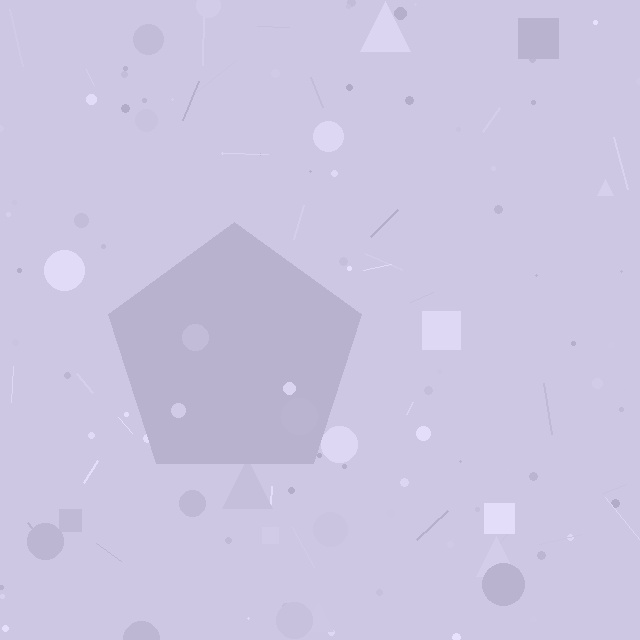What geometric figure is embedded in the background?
A pentagon is embedded in the background.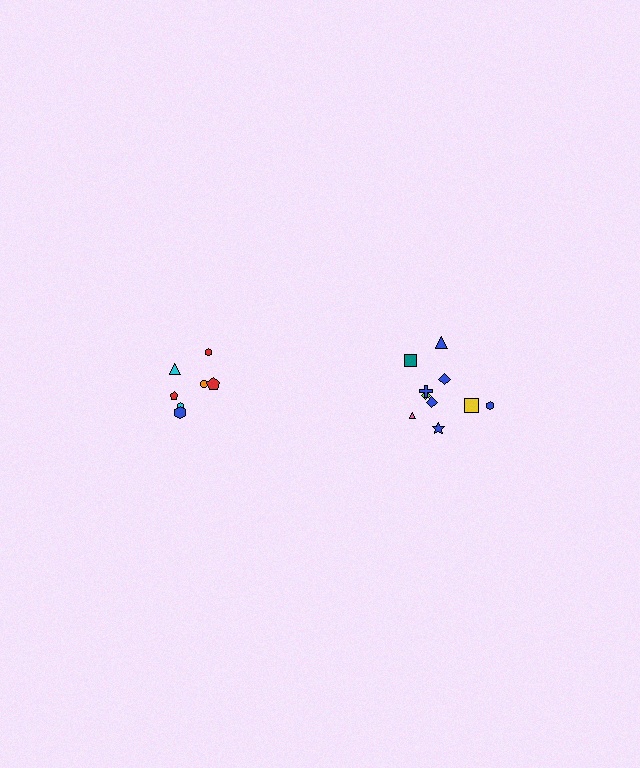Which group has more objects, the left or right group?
The right group.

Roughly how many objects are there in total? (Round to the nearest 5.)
Roughly 15 objects in total.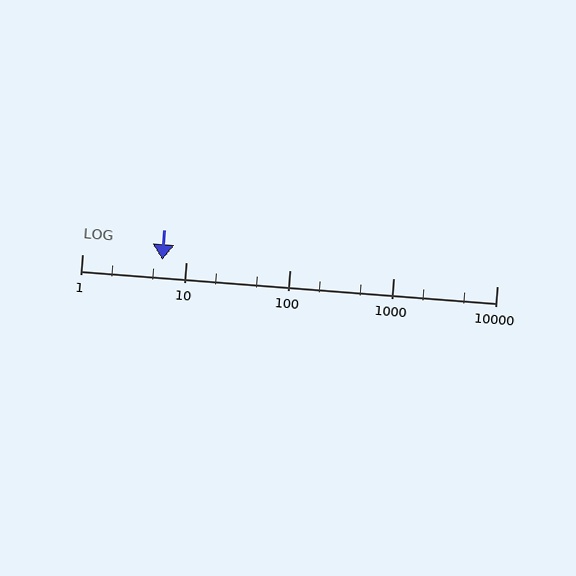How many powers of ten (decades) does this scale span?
The scale spans 4 decades, from 1 to 10000.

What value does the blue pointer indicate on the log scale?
The pointer indicates approximately 5.9.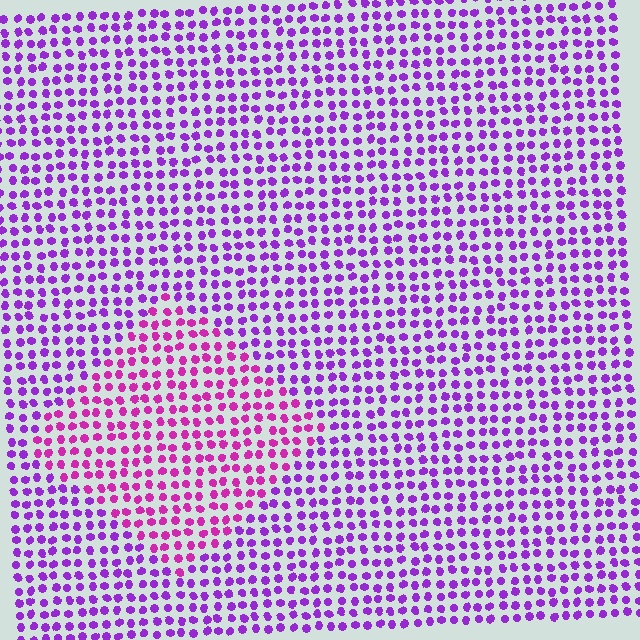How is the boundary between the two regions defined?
The boundary is defined purely by a slight shift in hue (about 32 degrees). Spacing, size, and orientation are identical on both sides.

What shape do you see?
I see a diamond.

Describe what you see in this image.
The image is filled with small purple elements in a uniform arrangement. A diamond-shaped region is visible where the elements are tinted to a slightly different hue, forming a subtle color boundary.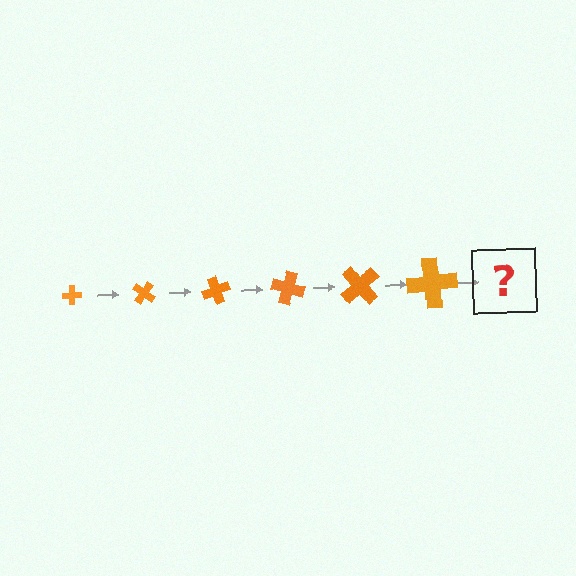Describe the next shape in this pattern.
It should be a cross, larger than the previous one and rotated 210 degrees from the start.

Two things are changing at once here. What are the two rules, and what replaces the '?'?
The two rules are that the cross grows larger each step and it rotates 35 degrees each step. The '?' should be a cross, larger than the previous one and rotated 210 degrees from the start.